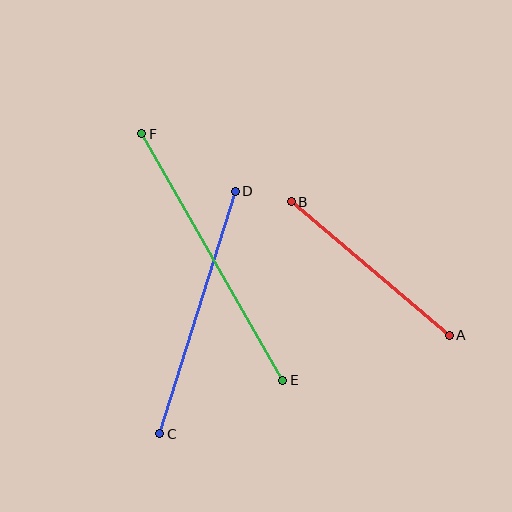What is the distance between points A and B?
The distance is approximately 207 pixels.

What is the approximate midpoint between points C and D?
The midpoint is at approximately (197, 313) pixels.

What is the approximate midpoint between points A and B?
The midpoint is at approximately (370, 268) pixels.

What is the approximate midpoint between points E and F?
The midpoint is at approximately (212, 257) pixels.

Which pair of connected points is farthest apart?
Points E and F are farthest apart.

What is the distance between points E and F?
The distance is approximately 284 pixels.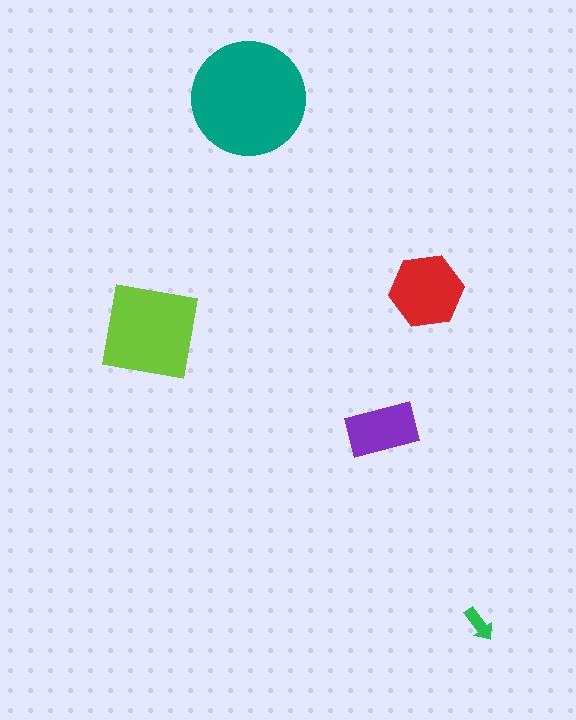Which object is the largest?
The teal circle.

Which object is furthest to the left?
The lime square is leftmost.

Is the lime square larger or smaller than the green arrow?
Larger.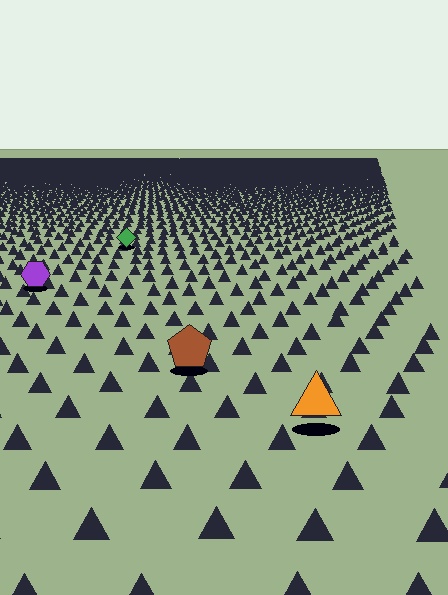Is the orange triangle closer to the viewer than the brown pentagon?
Yes. The orange triangle is closer — you can tell from the texture gradient: the ground texture is coarser near it.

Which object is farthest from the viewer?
The green diamond is farthest from the viewer. It appears smaller and the ground texture around it is denser.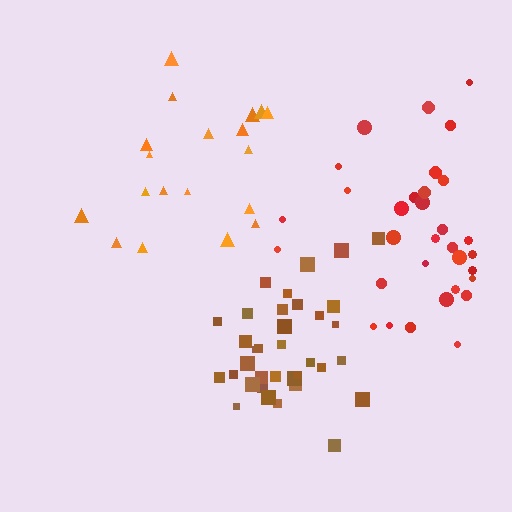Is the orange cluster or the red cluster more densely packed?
Red.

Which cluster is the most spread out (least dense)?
Orange.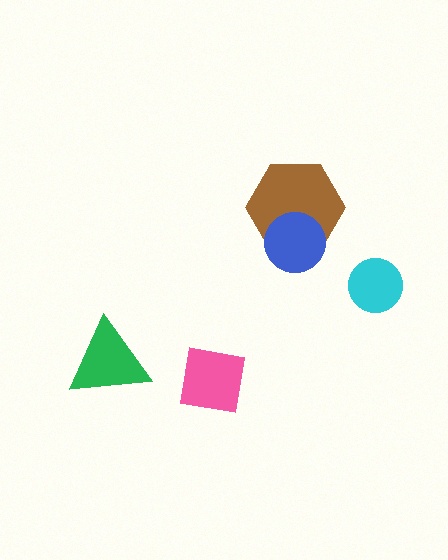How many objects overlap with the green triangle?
0 objects overlap with the green triangle.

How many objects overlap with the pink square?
0 objects overlap with the pink square.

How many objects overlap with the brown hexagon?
1 object overlaps with the brown hexagon.